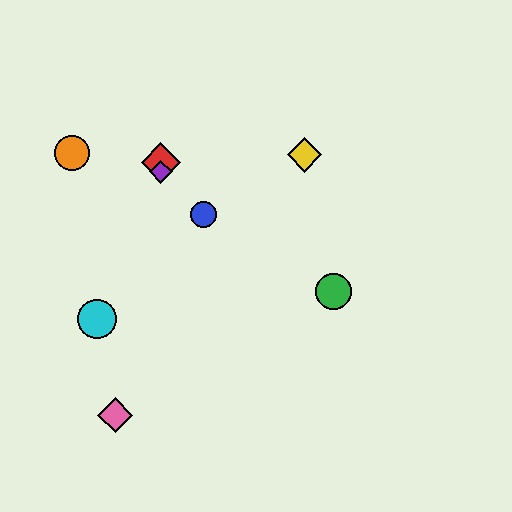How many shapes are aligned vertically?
2 shapes (the red diamond, the purple diamond) are aligned vertically.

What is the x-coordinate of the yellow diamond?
The yellow diamond is at x≈304.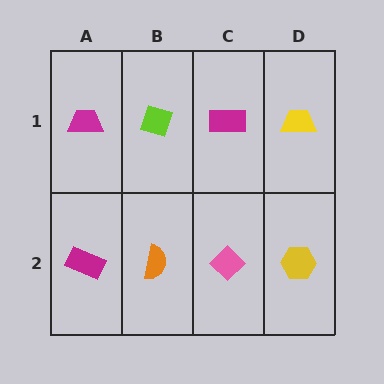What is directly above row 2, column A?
A magenta trapezoid.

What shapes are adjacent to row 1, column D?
A yellow hexagon (row 2, column D), a magenta rectangle (row 1, column C).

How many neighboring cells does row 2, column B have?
3.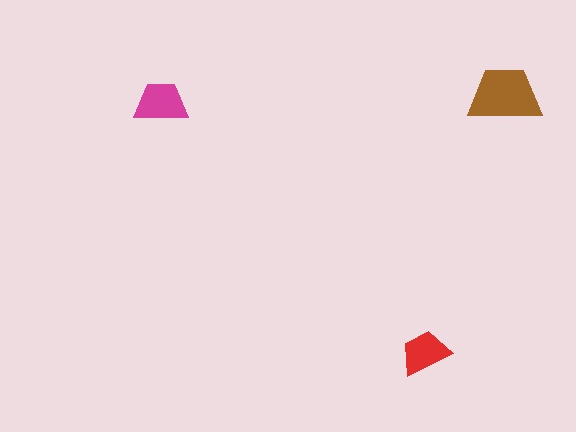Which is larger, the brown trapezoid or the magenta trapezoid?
The brown one.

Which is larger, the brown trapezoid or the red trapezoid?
The brown one.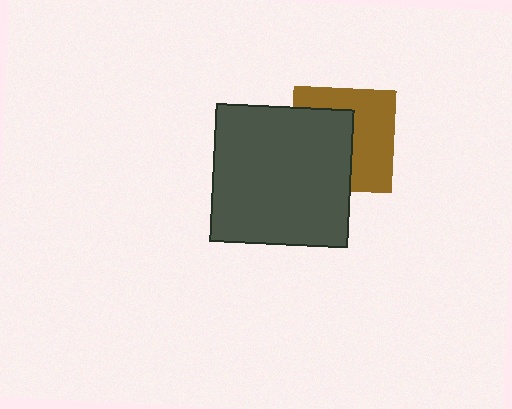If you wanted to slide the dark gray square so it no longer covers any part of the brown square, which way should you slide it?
Slide it left — that is the most direct way to separate the two shapes.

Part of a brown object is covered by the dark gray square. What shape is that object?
It is a square.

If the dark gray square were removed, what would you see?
You would see the complete brown square.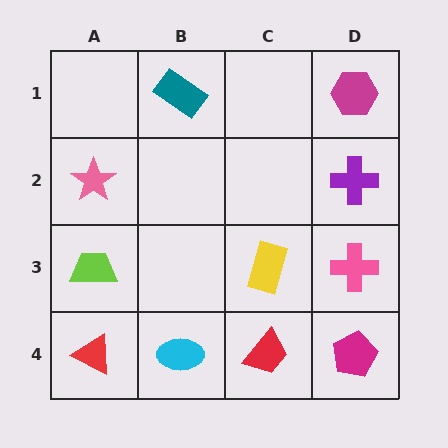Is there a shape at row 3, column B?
No, that cell is empty.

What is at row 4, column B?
A cyan ellipse.